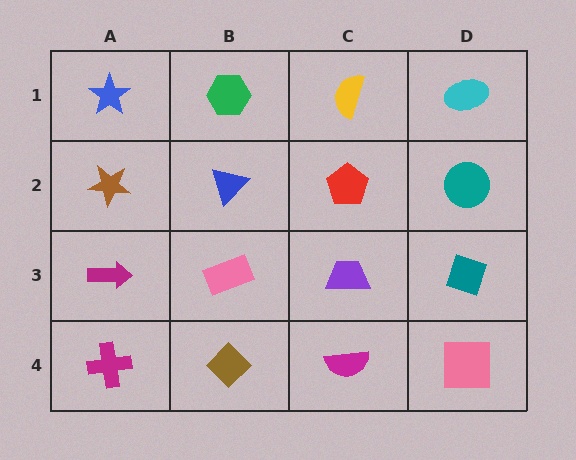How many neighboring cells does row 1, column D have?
2.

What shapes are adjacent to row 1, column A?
A brown star (row 2, column A), a green hexagon (row 1, column B).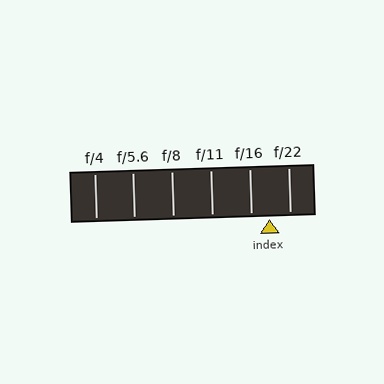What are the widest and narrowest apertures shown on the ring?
The widest aperture shown is f/4 and the narrowest is f/22.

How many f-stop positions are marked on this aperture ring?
There are 6 f-stop positions marked.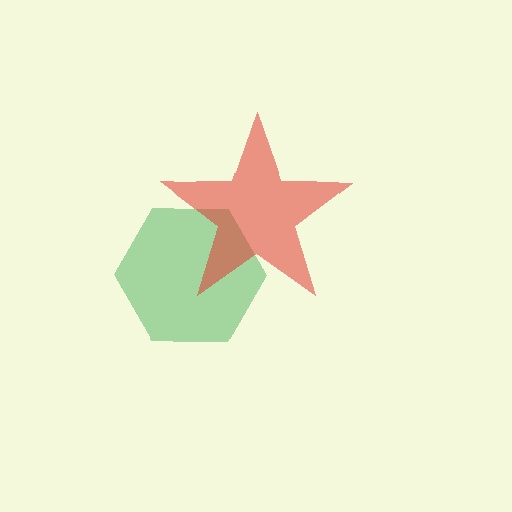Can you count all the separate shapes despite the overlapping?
Yes, there are 2 separate shapes.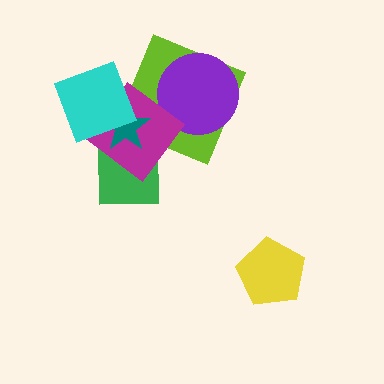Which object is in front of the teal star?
The cyan diamond is in front of the teal star.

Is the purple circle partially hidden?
Yes, it is partially covered by another shape.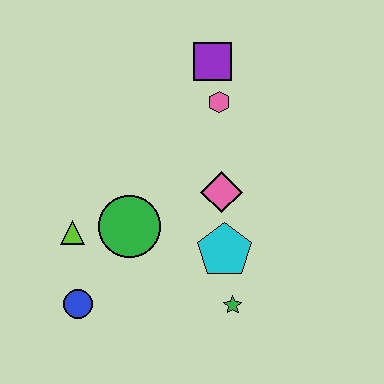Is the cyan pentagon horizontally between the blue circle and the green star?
Yes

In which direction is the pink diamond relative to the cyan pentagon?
The pink diamond is above the cyan pentagon.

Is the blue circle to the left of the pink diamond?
Yes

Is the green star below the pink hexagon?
Yes